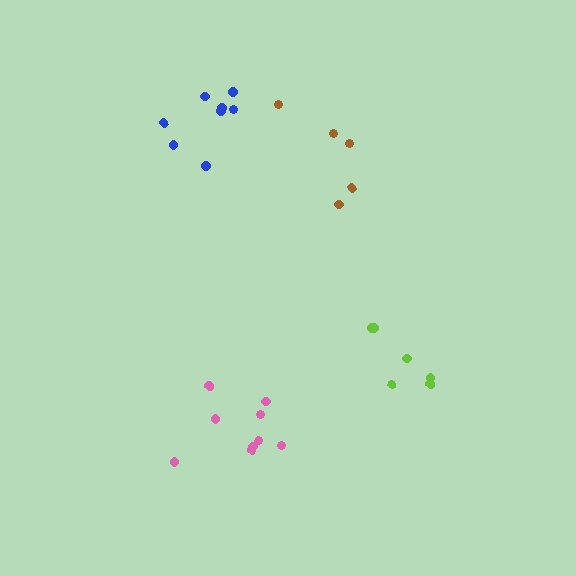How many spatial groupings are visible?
There are 4 spatial groupings.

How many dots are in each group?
Group 1: 6 dots, Group 2: 8 dots, Group 3: 5 dots, Group 4: 9 dots (28 total).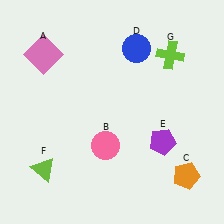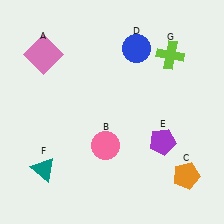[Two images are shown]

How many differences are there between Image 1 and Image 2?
There is 1 difference between the two images.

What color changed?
The triangle (F) changed from lime in Image 1 to teal in Image 2.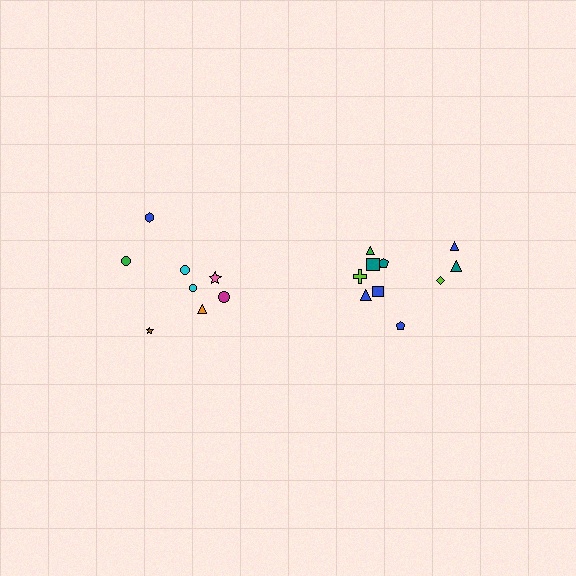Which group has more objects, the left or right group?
The right group.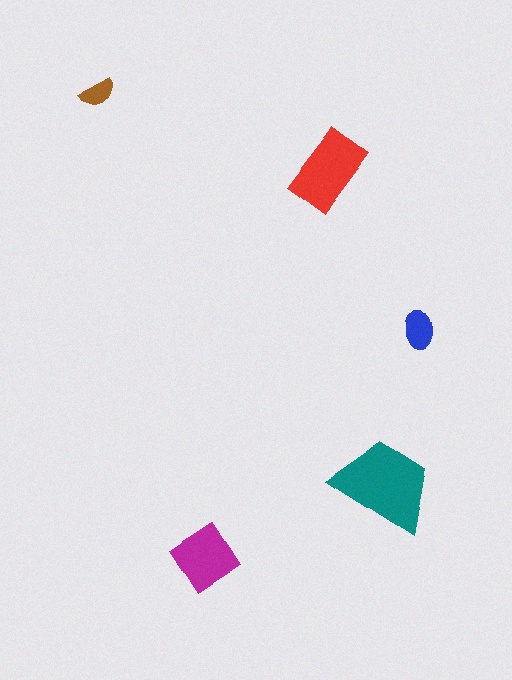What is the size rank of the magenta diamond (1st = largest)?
3rd.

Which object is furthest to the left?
The brown semicircle is leftmost.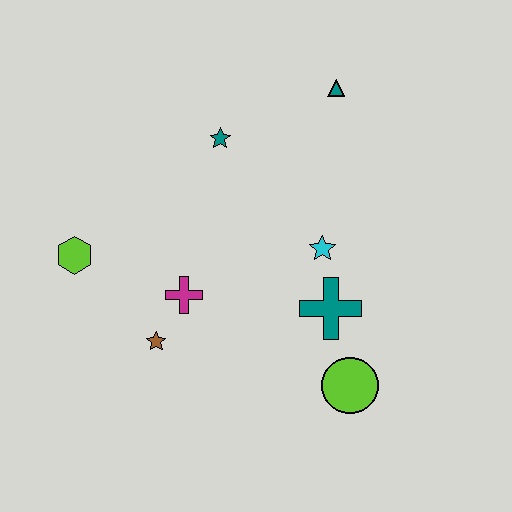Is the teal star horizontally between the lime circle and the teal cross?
No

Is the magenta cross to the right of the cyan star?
No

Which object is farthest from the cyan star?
The lime hexagon is farthest from the cyan star.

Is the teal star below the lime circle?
No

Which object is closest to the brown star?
The magenta cross is closest to the brown star.